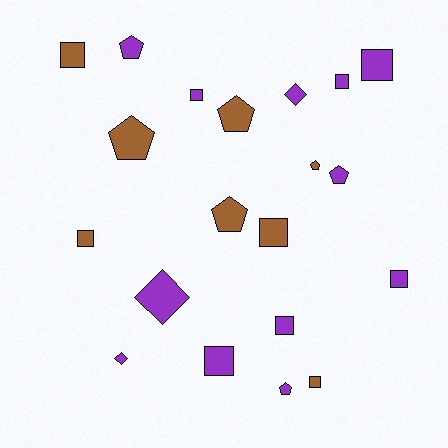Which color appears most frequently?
Purple, with 12 objects.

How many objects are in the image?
There are 20 objects.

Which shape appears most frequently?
Square, with 10 objects.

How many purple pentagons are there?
There are 3 purple pentagons.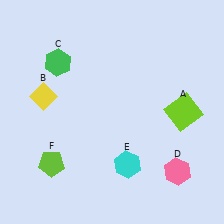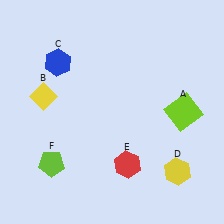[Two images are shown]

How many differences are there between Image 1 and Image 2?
There are 3 differences between the two images.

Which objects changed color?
C changed from green to blue. D changed from pink to yellow. E changed from cyan to red.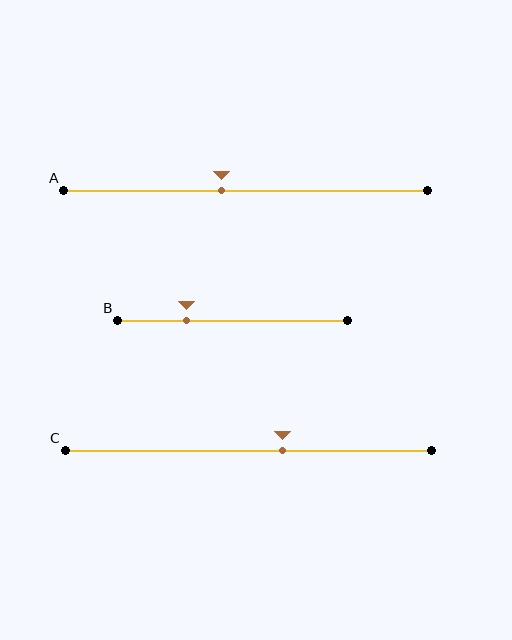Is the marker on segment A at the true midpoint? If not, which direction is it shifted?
No, the marker on segment A is shifted to the left by about 7% of the segment length.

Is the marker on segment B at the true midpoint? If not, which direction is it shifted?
No, the marker on segment B is shifted to the left by about 20% of the segment length.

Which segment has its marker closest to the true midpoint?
Segment A has its marker closest to the true midpoint.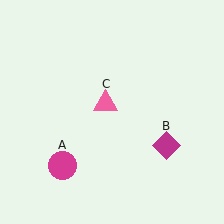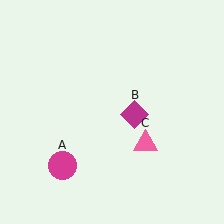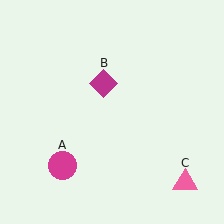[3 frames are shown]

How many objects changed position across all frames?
2 objects changed position: magenta diamond (object B), pink triangle (object C).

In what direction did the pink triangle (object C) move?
The pink triangle (object C) moved down and to the right.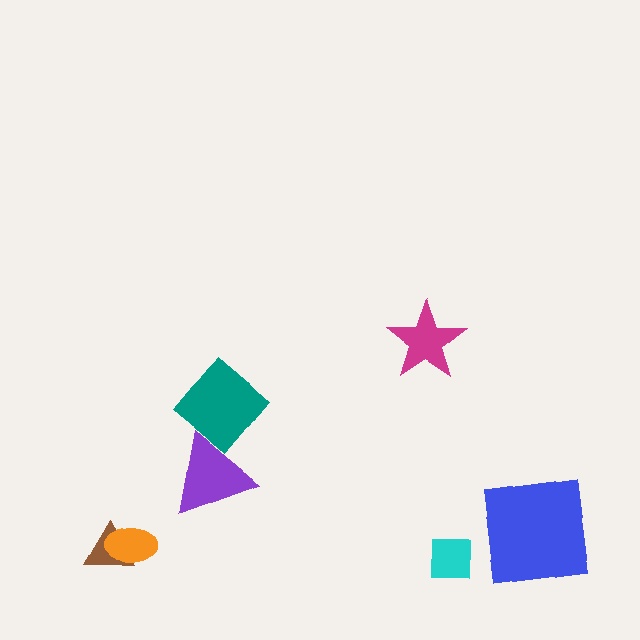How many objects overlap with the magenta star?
0 objects overlap with the magenta star.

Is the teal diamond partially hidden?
Yes, it is partially covered by another shape.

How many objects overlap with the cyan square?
0 objects overlap with the cyan square.